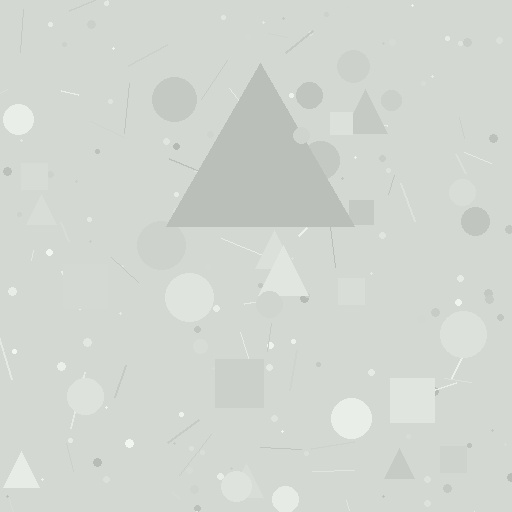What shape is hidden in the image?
A triangle is hidden in the image.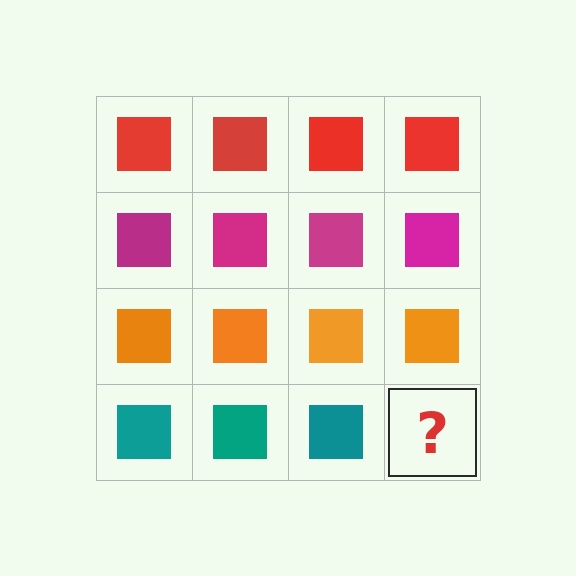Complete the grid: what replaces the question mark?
The question mark should be replaced with a teal square.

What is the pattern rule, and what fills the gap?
The rule is that each row has a consistent color. The gap should be filled with a teal square.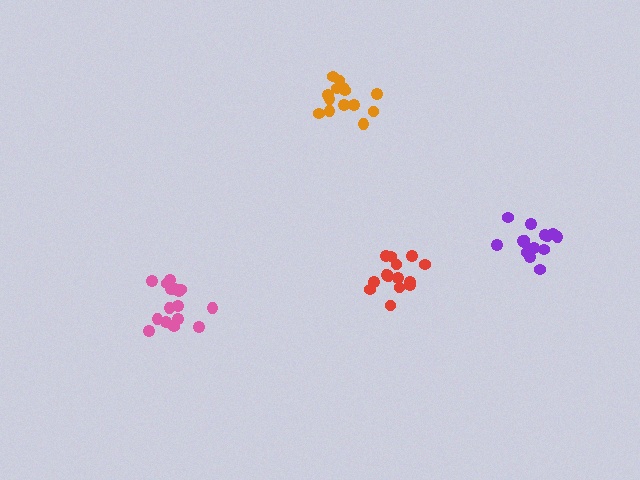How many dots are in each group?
Group 1: 14 dots, Group 2: 14 dots, Group 3: 16 dots, Group 4: 15 dots (59 total).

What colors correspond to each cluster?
The clusters are colored: red, orange, pink, purple.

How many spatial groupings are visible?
There are 4 spatial groupings.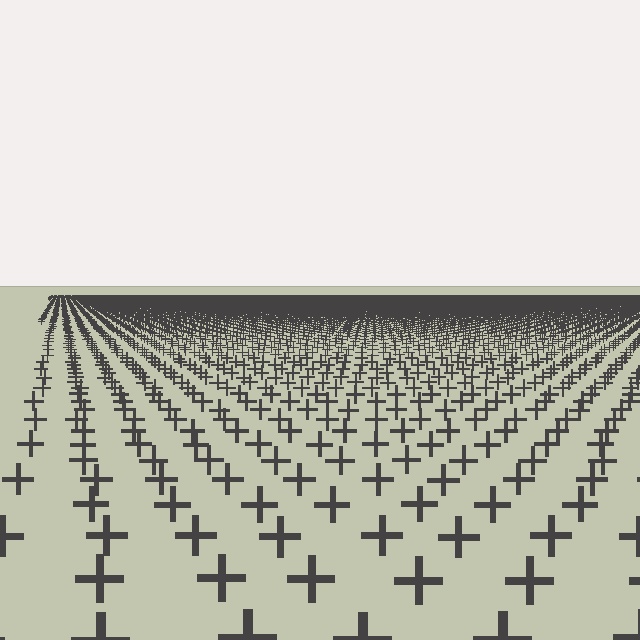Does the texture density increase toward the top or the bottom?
Density increases toward the top.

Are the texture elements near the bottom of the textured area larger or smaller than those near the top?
Larger. Near the bottom, elements are closer to the viewer and appear at a bigger on-screen size.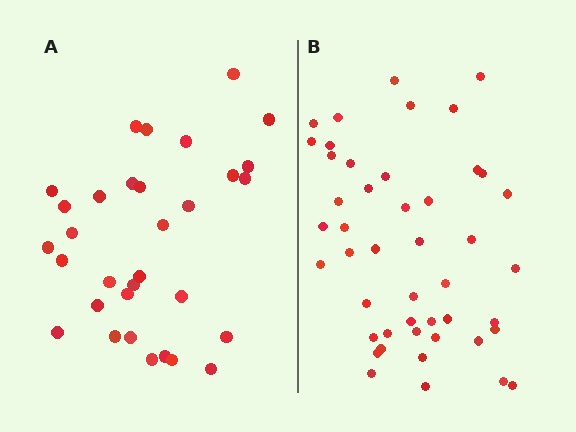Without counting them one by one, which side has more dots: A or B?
Region B (the right region) has more dots.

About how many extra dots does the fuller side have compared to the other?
Region B has approximately 15 more dots than region A.